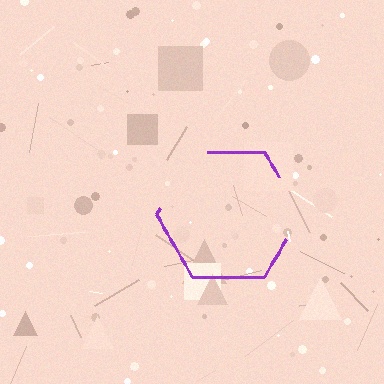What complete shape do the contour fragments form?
The contour fragments form a hexagon.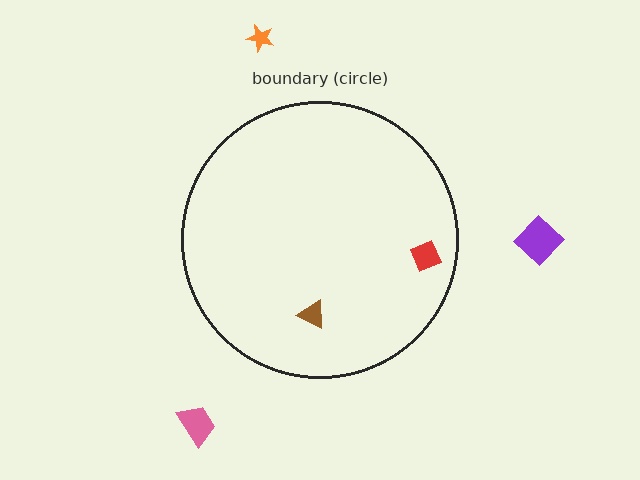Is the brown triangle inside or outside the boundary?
Inside.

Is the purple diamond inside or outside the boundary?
Outside.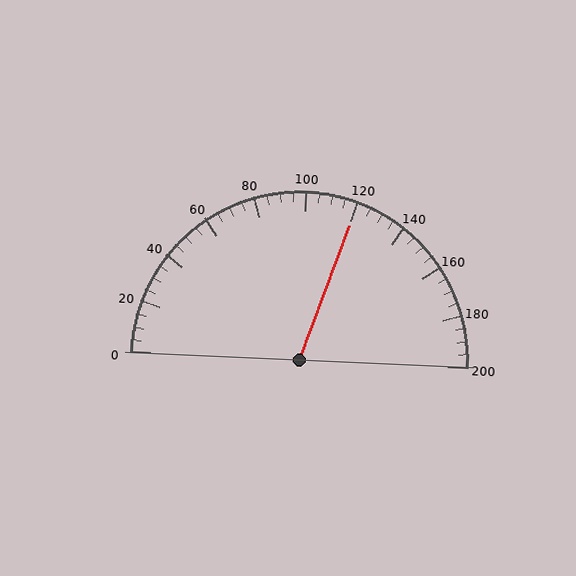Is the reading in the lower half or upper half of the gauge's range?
The reading is in the upper half of the range (0 to 200).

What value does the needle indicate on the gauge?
The needle indicates approximately 120.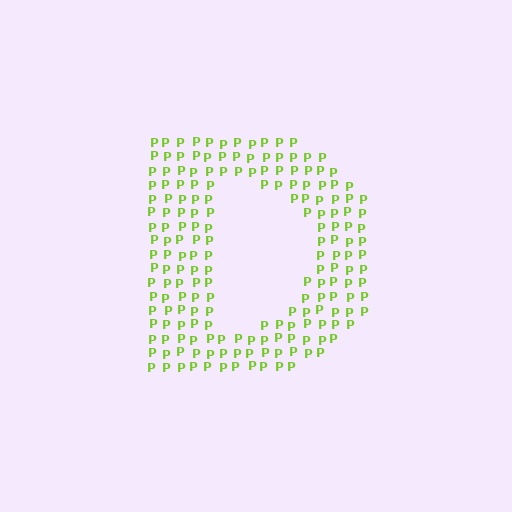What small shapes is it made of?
It is made of small letter P's.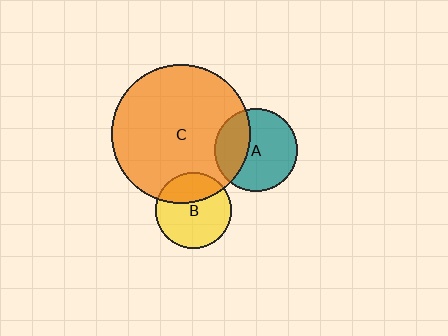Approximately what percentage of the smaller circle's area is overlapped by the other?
Approximately 35%.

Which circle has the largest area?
Circle C (orange).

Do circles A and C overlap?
Yes.